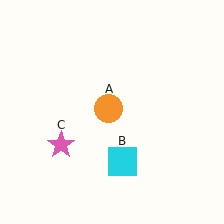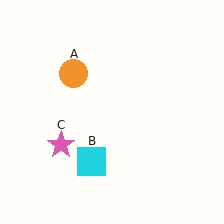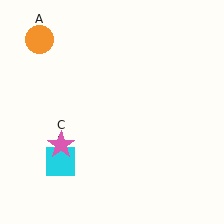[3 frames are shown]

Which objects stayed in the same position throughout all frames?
Pink star (object C) remained stationary.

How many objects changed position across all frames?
2 objects changed position: orange circle (object A), cyan square (object B).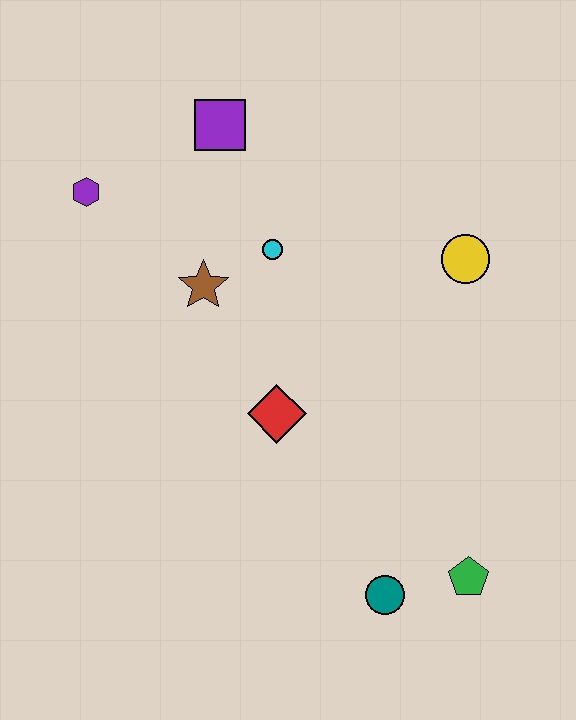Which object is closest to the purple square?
The cyan circle is closest to the purple square.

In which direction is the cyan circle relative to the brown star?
The cyan circle is to the right of the brown star.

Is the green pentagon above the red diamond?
No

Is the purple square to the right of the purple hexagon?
Yes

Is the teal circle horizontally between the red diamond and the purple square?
No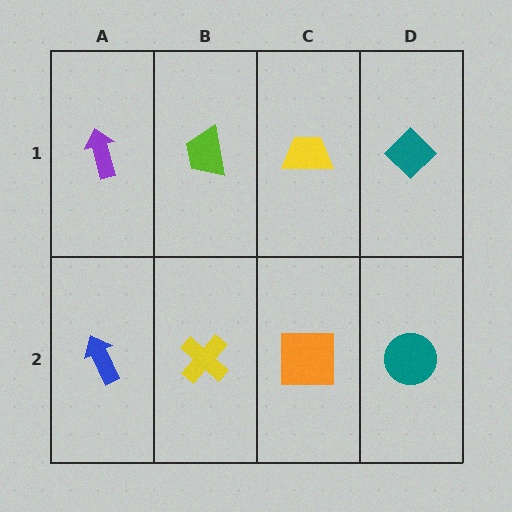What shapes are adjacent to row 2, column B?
A lime trapezoid (row 1, column B), a blue arrow (row 2, column A), an orange square (row 2, column C).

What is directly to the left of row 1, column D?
A yellow trapezoid.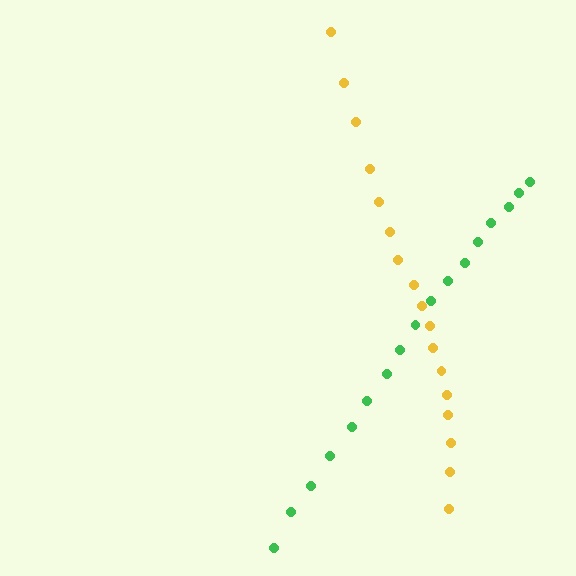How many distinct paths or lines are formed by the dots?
There are 2 distinct paths.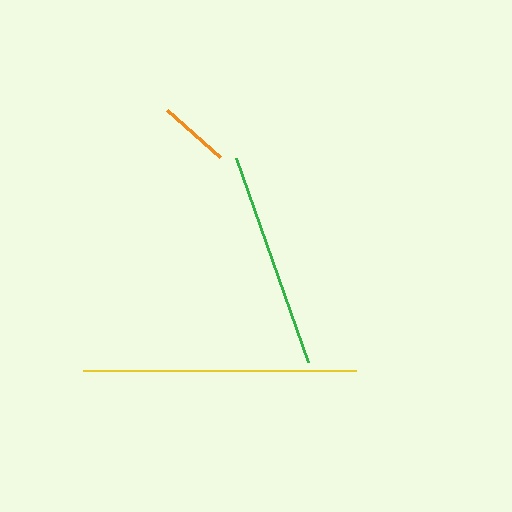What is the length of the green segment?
The green segment is approximately 216 pixels long.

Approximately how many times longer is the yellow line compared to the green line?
The yellow line is approximately 1.3 times the length of the green line.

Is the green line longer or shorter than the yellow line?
The yellow line is longer than the green line.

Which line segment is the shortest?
The orange line is the shortest at approximately 71 pixels.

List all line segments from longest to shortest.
From longest to shortest: yellow, green, orange.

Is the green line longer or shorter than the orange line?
The green line is longer than the orange line.